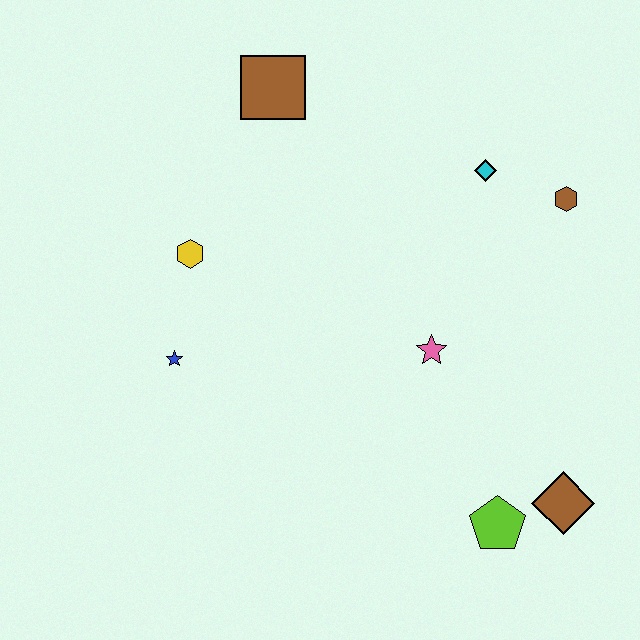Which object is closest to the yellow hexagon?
The blue star is closest to the yellow hexagon.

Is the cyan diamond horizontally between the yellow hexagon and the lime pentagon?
Yes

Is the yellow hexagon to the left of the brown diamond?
Yes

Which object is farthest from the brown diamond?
The brown square is farthest from the brown diamond.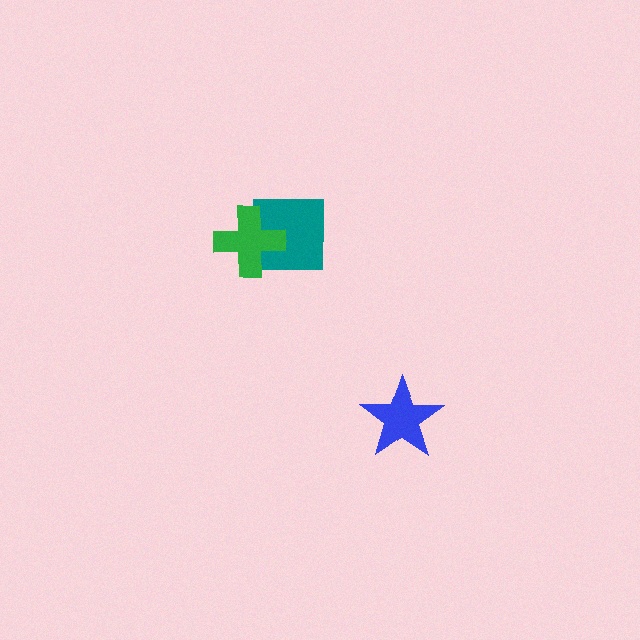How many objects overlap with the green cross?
1 object overlaps with the green cross.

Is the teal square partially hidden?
Yes, it is partially covered by another shape.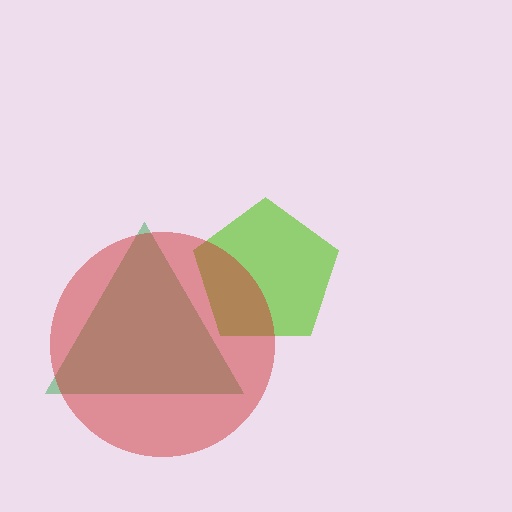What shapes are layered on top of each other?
The layered shapes are: a green triangle, a lime pentagon, a red circle.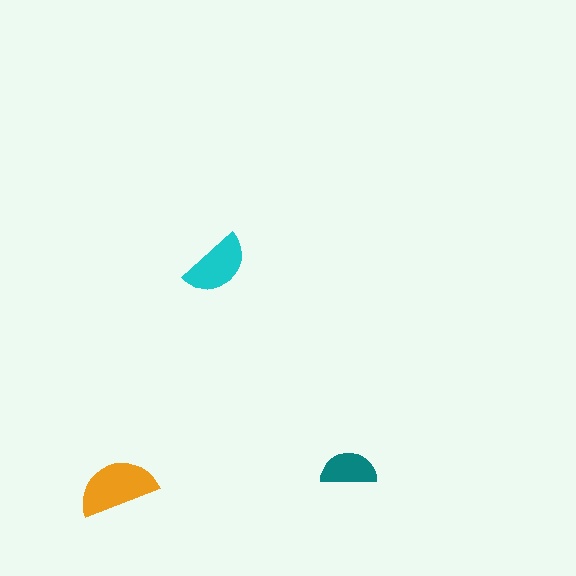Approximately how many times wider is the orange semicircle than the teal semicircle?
About 1.5 times wider.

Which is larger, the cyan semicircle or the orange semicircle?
The orange one.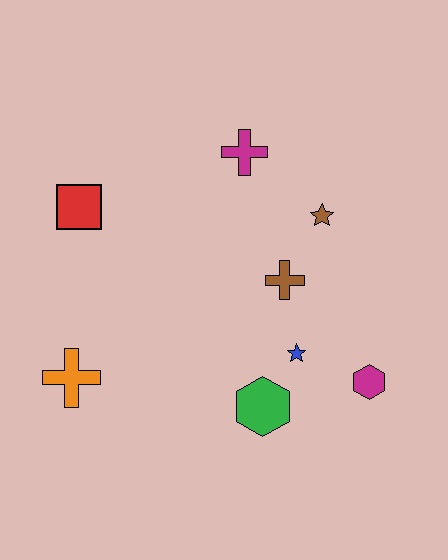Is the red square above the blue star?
Yes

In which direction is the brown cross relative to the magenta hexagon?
The brown cross is above the magenta hexagon.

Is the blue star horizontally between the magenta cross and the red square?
No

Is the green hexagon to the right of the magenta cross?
Yes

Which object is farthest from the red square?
The magenta hexagon is farthest from the red square.